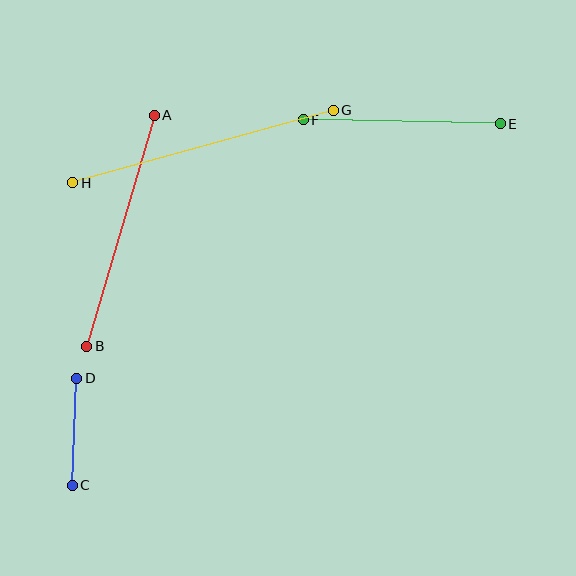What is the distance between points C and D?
The distance is approximately 107 pixels.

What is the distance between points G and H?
The distance is approximately 271 pixels.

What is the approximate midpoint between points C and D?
The midpoint is at approximately (74, 432) pixels.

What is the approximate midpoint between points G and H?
The midpoint is at approximately (203, 147) pixels.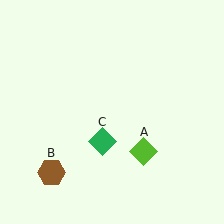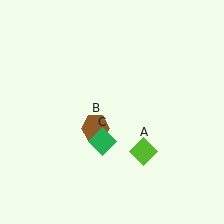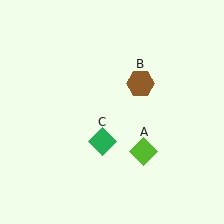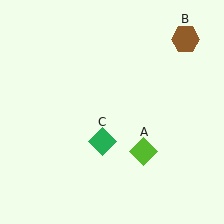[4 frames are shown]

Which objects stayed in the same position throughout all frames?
Lime diamond (object A) and green diamond (object C) remained stationary.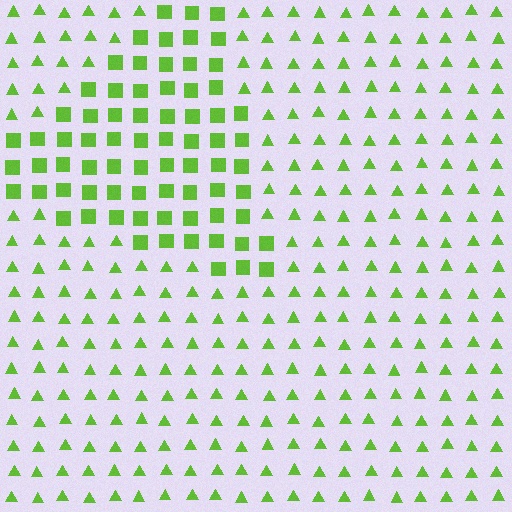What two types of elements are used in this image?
The image uses squares inside the triangle region and triangles outside it.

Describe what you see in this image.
The image is filled with small lime elements arranged in a uniform grid. A triangle-shaped region contains squares, while the surrounding area contains triangles. The boundary is defined purely by the change in element shape.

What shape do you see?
I see a triangle.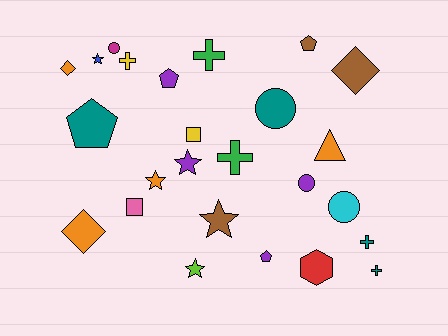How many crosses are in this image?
There are 5 crosses.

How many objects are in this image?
There are 25 objects.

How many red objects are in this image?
There is 1 red object.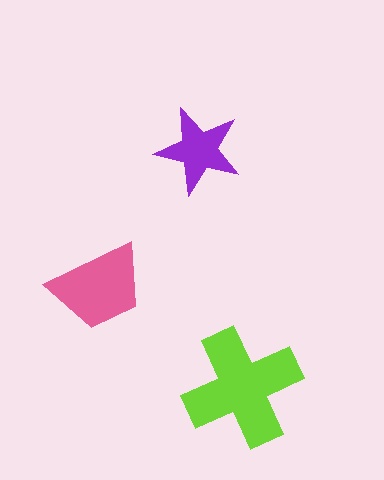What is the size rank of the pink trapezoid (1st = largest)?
2nd.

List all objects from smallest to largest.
The purple star, the pink trapezoid, the lime cross.